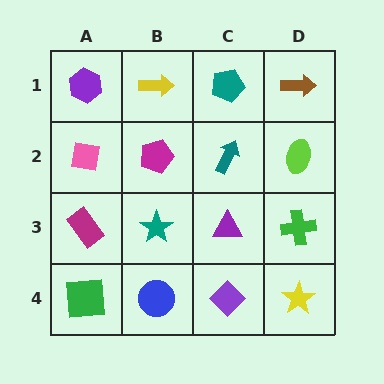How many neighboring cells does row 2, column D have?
3.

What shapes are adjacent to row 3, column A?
A pink square (row 2, column A), a green square (row 4, column A), a teal star (row 3, column B).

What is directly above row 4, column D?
A green cross.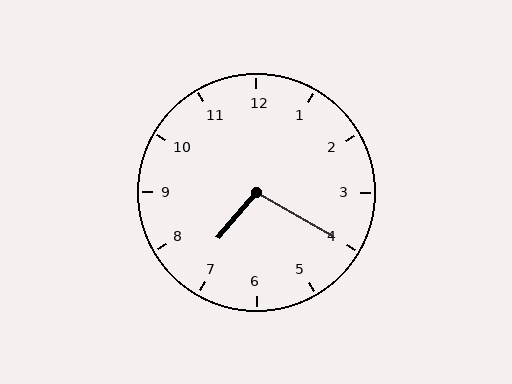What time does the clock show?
7:20.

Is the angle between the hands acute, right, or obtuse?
It is obtuse.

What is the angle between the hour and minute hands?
Approximately 100 degrees.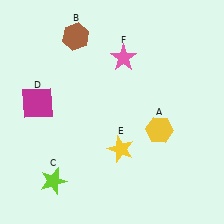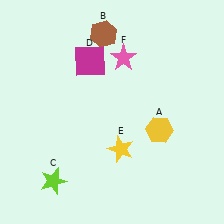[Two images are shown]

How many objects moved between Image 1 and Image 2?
2 objects moved between the two images.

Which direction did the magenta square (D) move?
The magenta square (D) moved right.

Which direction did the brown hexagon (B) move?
The brown hexagon (B) moved right.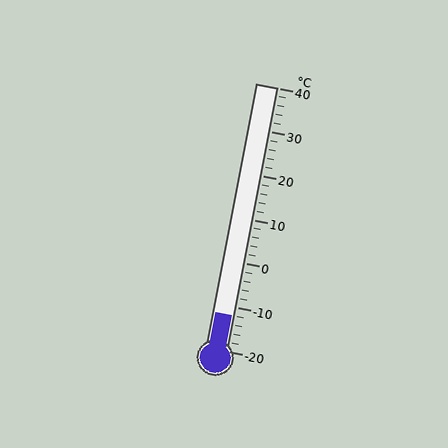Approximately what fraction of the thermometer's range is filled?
The thermometer is filled to approximately 15% of its range.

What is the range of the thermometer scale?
The thermometer scale ranges from -20°C to 40°C.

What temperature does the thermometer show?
The thermometer shows approximately -12°C.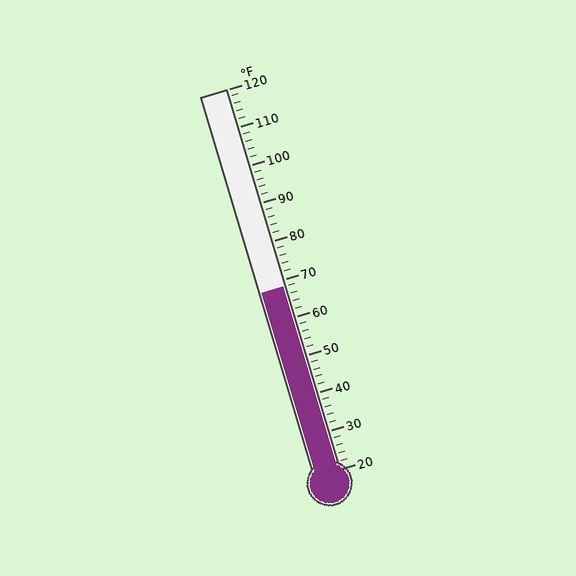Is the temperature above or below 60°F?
The temperature is above 60°F.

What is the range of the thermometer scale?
The thermometer scale ranges from 20°F to 120°F.